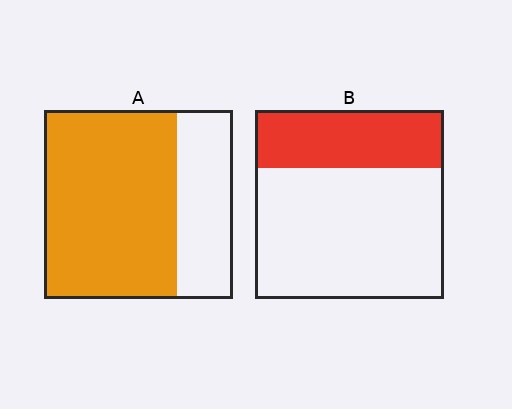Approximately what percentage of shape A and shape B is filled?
A is approximately 70% and B is approximately 30%.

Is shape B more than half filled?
No.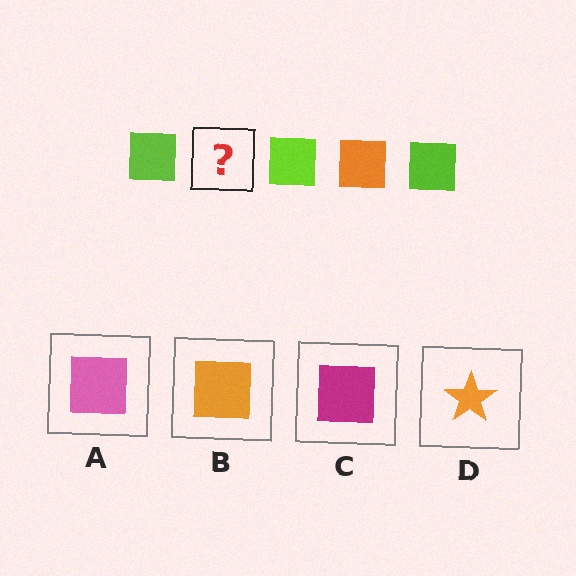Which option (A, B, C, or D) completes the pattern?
B.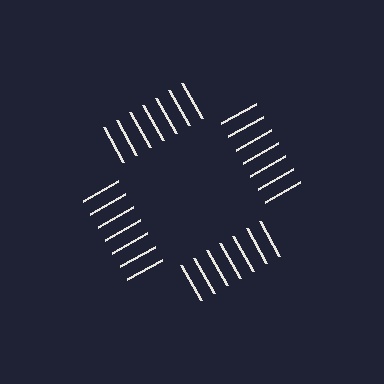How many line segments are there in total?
28 — 7 along each of the 4 edges.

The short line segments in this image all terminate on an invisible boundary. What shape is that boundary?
An illusory square — the line segments terminate on its edges but no continuous stroke is drawn.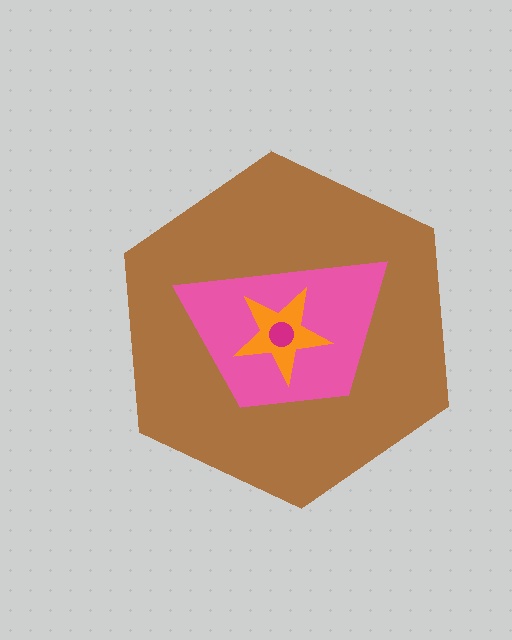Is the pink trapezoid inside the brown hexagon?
Yes.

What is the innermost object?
The magenta circle.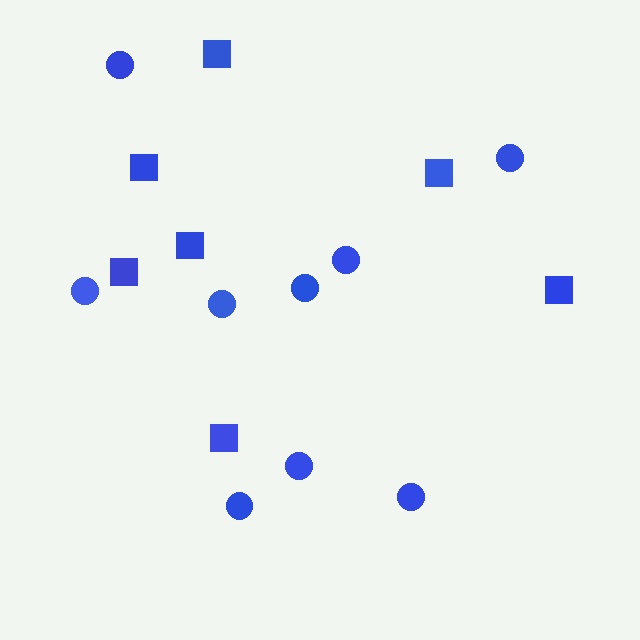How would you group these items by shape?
There are 2 groups: one group of circles (9) and one group of squares (7).